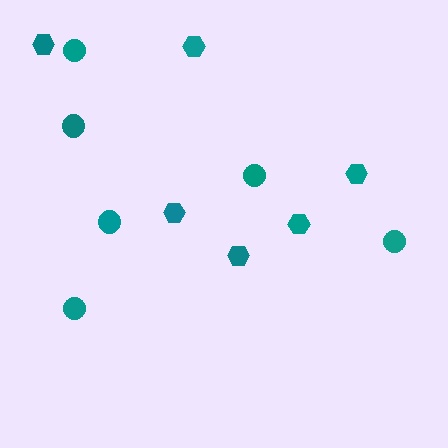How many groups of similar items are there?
There are 2 groups: one group of hexagons (6) and one group of circles (6).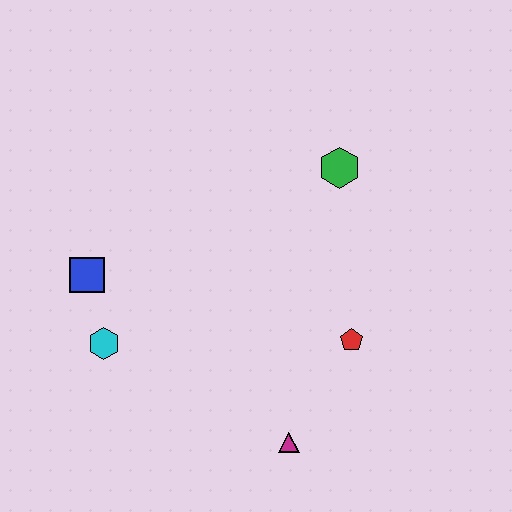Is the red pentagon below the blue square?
Yes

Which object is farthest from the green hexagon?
The cyan hexagon is farthest from the green hexagon.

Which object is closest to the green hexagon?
The red pentagon is closest to the green hexagon.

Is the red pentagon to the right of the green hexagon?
Yes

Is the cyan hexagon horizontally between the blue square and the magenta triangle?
Yes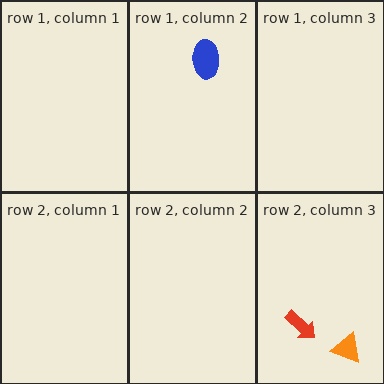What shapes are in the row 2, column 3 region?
The red arrow, the orange triangle.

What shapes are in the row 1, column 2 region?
The blue ellipse.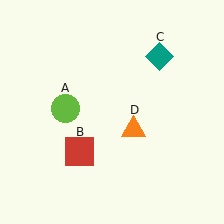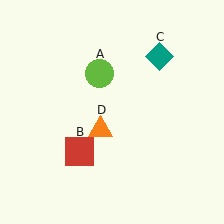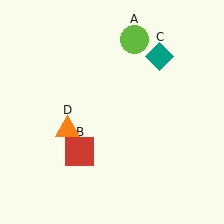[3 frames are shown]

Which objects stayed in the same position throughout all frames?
Red square (object B) and teal diamond (object C) remained stationary.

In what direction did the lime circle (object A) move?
The lime circle (object A) moved up and to the right.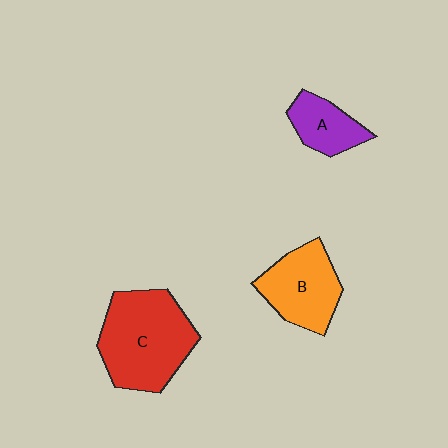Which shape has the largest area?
Shape C (red).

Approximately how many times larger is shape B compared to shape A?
Approximately 1.6 times.